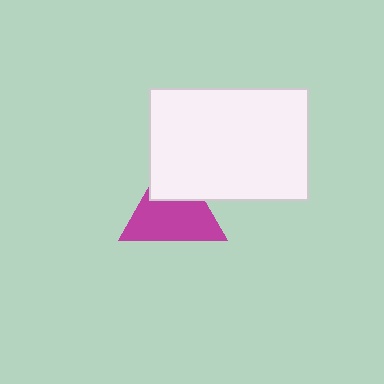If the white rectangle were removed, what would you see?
You would see the complete magenta triangle.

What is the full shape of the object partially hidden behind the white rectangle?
The partially hidden object is a magenta triangle.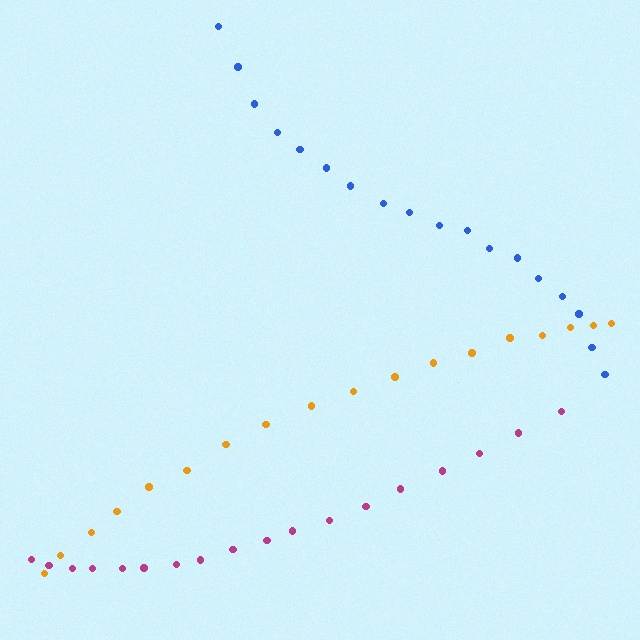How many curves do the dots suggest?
There are 3 distinct paths.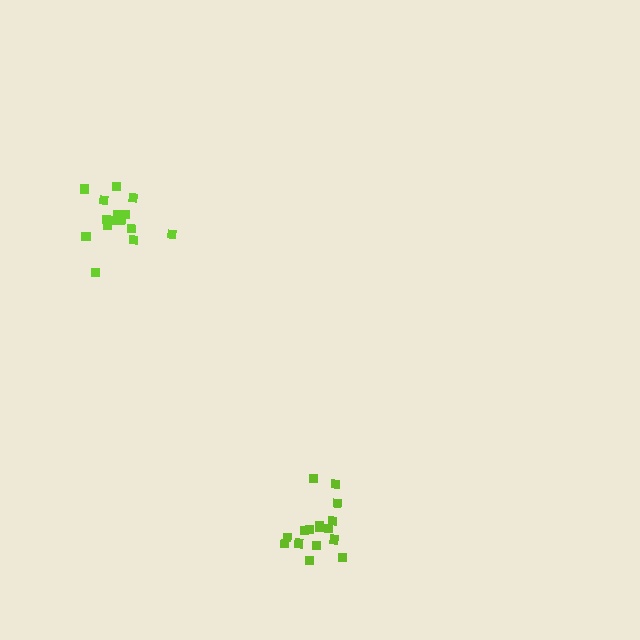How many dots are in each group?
Group 1: 16 dots, Group 2: 16 dots (32 total).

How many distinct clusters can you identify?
There are 2 distinct clusters.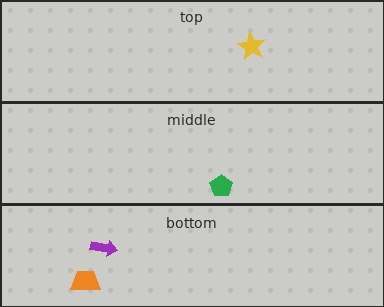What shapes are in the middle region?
The green pentagon.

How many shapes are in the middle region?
1.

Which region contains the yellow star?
The top region.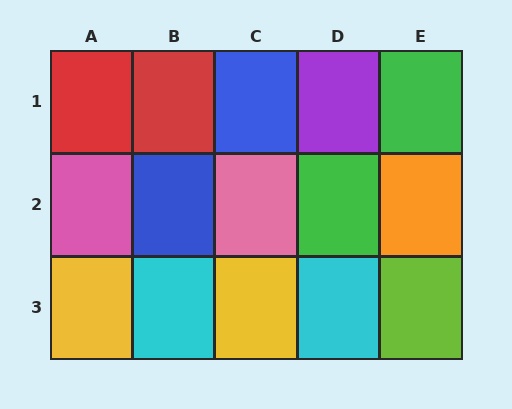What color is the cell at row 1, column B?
Red.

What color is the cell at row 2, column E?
Orange.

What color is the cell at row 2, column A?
Pink.